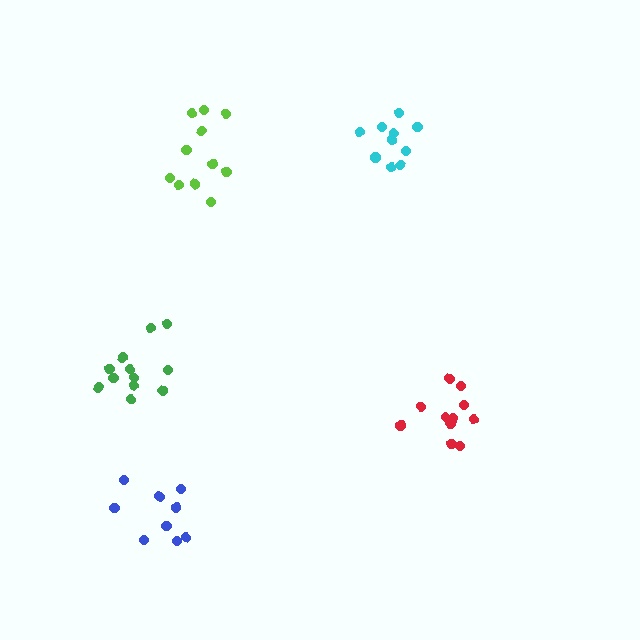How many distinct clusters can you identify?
There are 5 distinct clusters.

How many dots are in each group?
Group 1: 11 dots, Group 2: 10 dots, Group 3: 9 dots, Group 4: 11 dots, Group 5: 12 dots (53 total).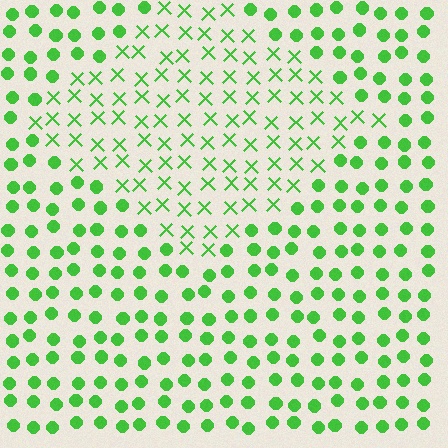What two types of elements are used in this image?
The image uses X marks inside the diamond region and circles outside it.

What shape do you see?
I see a diamond.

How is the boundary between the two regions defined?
The boundary is defined by a change in element shape: X marks inside vs. circles outside. All elements share the same color and spacing.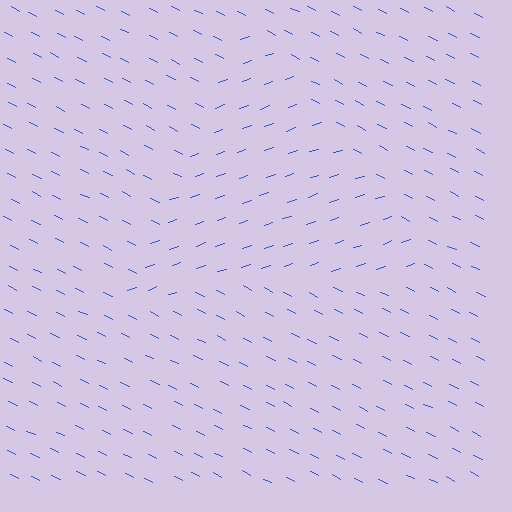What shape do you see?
I see a triangle.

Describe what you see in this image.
The image is filled with small blue line segments. A triangle region in the image has lines oriented differently from the surrounding lines, creating a visible texture boundary.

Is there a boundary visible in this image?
Yes, there is a texture boundary formed by a change in line orientation.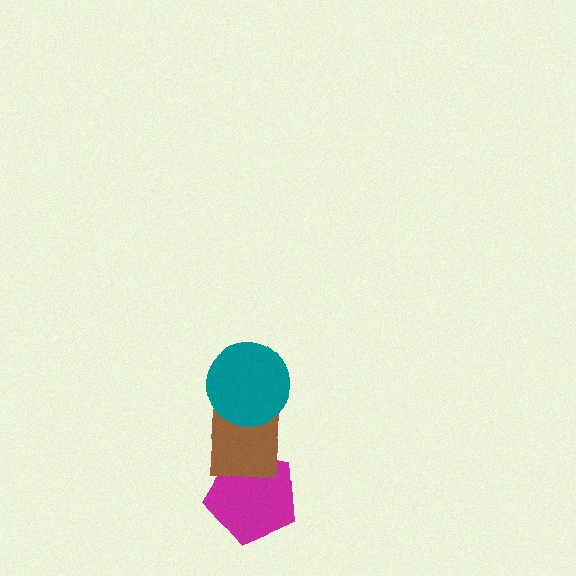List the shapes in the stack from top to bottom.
From top to bottom: the teal circle, the brown square, the magenta pentagon.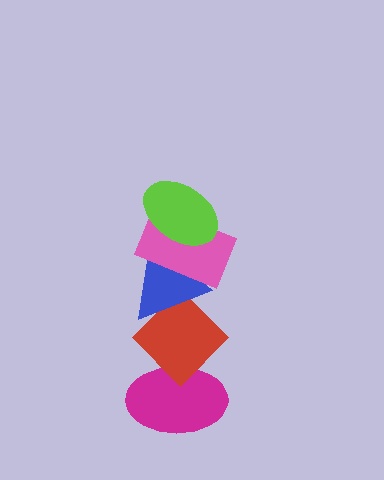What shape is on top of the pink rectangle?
The lime ellipse is on top of the pink rectangle.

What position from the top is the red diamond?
The red diamond is 4th from the top.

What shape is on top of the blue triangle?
The pink rectangle is on top of the blue triangle.